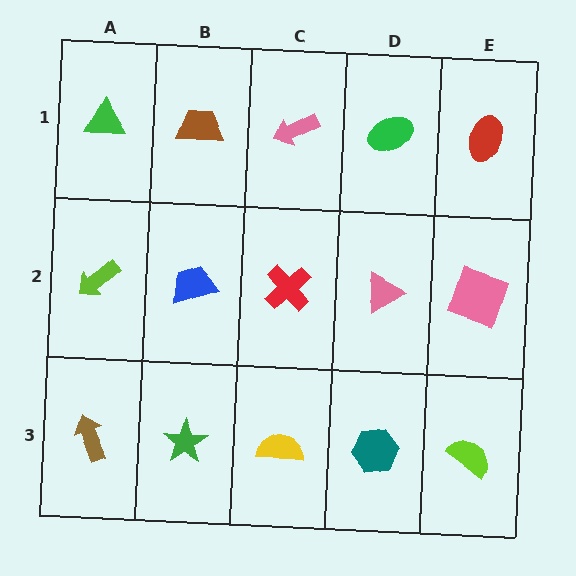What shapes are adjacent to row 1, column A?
A lime arrow (row 2, column A), a brown trapezoid (row 1, column B).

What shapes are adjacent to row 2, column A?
A green triangle (row 1, column A), a brown arrow (row 3, column A), a blue trapezoid (row 2, column B).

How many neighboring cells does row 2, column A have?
3.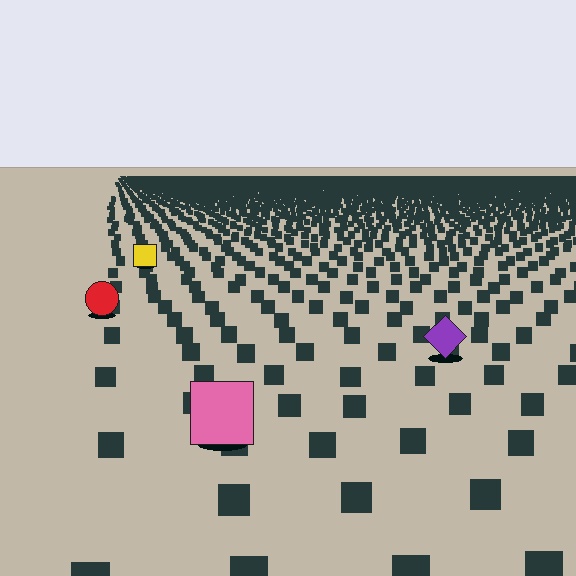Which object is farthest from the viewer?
The yellow square is farthest from the viewer. It appears smaller and the ground texture around it is denser.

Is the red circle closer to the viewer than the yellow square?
Yes. The red circle is closer — you can tell from the texture gradient: the ground texture is coarser near it.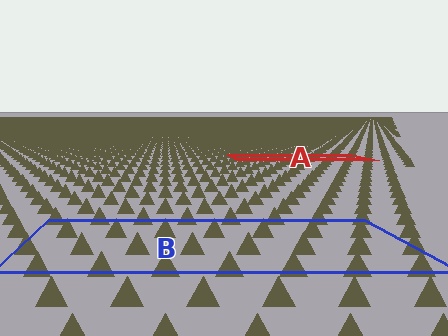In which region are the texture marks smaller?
The texture marks are smaller in region A, because it is farther away.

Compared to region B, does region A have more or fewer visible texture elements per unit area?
Region A has more texture elements per unit area — they are packed more densely because it is farther away.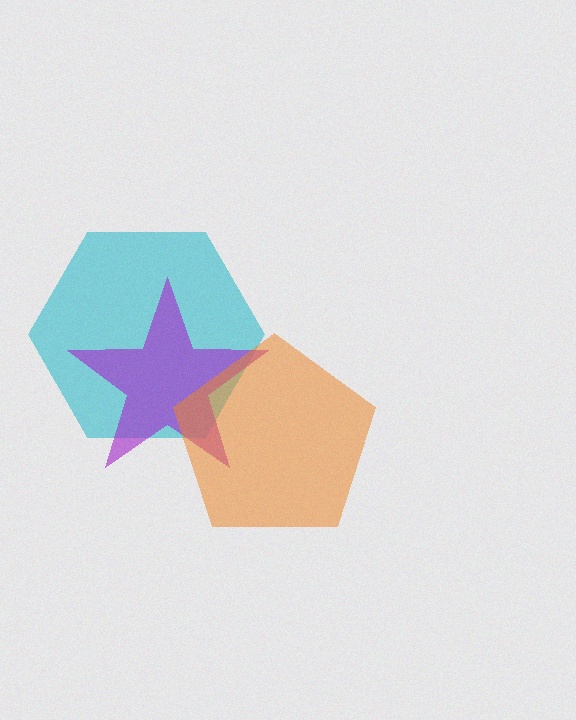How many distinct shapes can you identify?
There are 3 distinct shapes: a cyan hexagon, a purple star, an orange pentagon.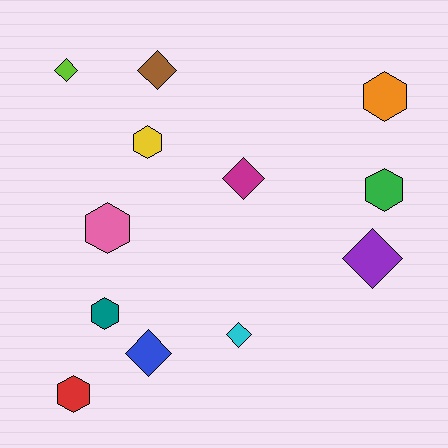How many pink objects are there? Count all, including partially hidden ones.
There is 1 pink object.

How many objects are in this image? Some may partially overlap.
There are 12 objects.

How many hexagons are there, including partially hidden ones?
There are 6 hexagons.